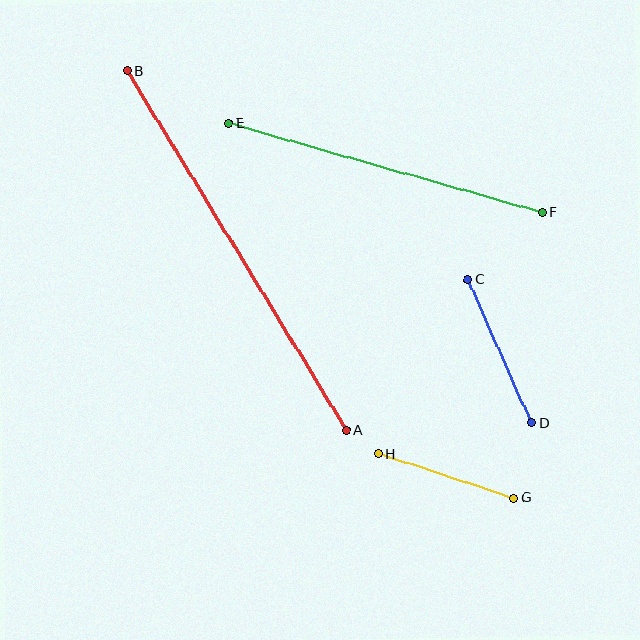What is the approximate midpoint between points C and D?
The midpoint is at approximately (500, 351) pixels.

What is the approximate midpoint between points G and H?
The midpoint is at approximately (446, 476) pixels.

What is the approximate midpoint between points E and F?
The midpoint is at approximately (385, 168) pixels.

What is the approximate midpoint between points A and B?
The midpoint is at approximately (237, 251) pixels.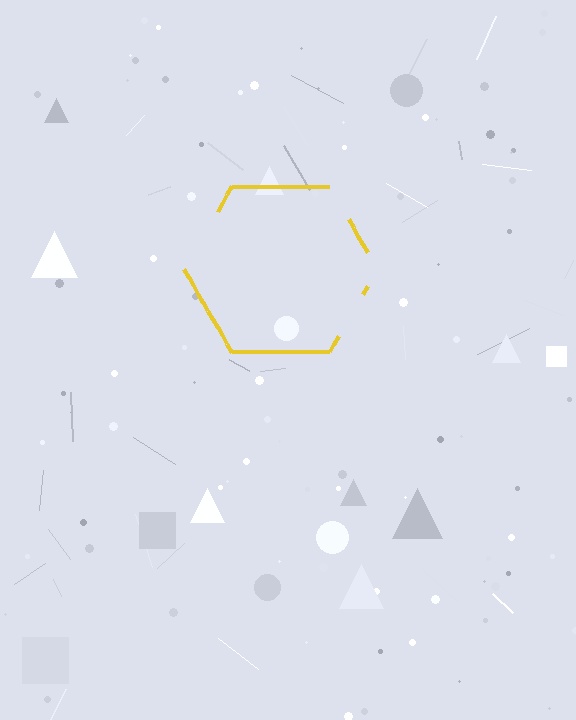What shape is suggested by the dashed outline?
The dashed outline suggests a hexagon.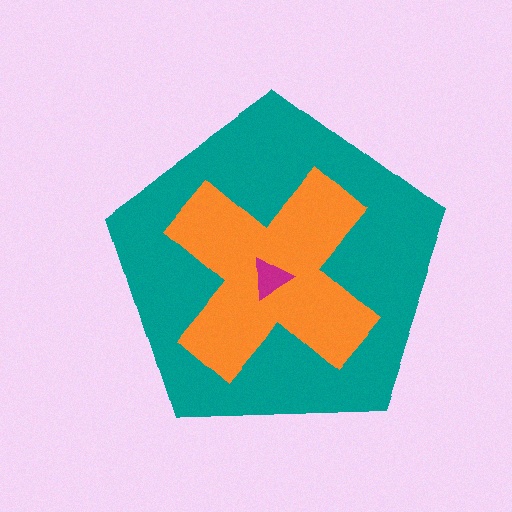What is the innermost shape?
The magenta triangle.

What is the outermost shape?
The teal pentagon.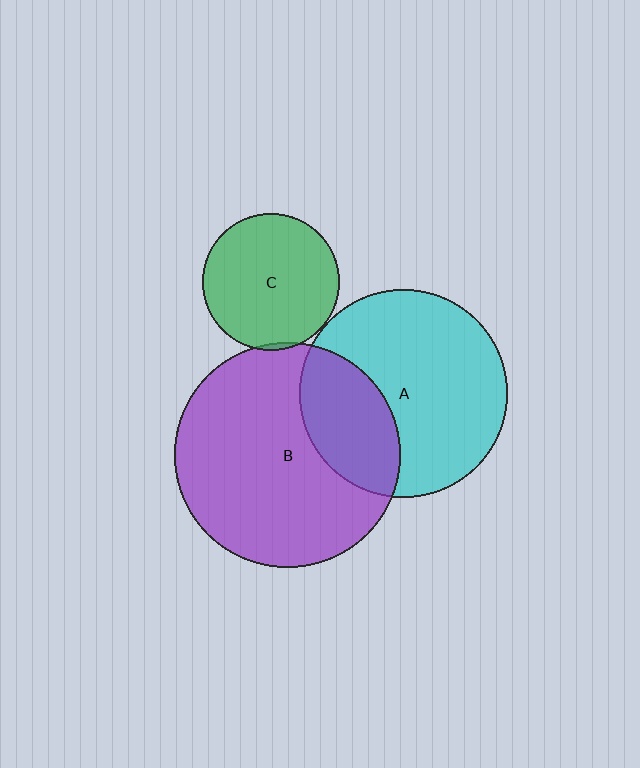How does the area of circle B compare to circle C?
Approximately 2.7 times.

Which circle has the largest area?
Circle B (purple).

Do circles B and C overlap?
Yes.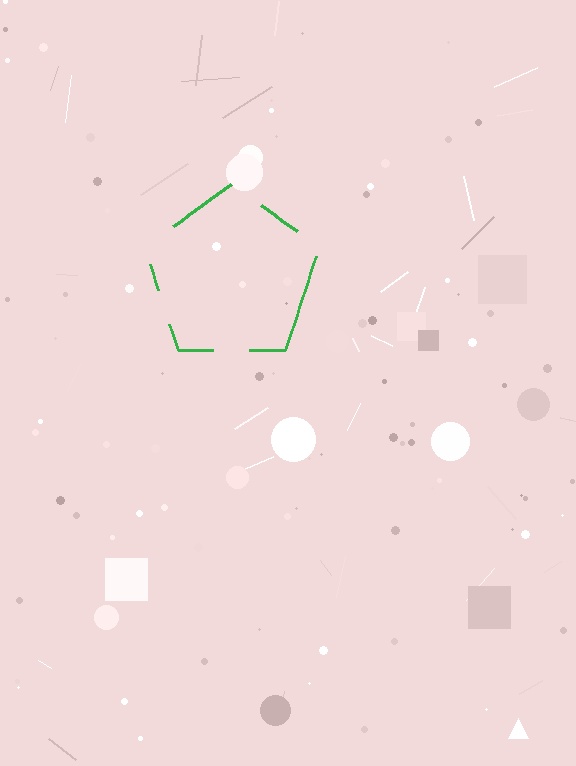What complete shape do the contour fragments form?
The contour fragments form a pentagon.